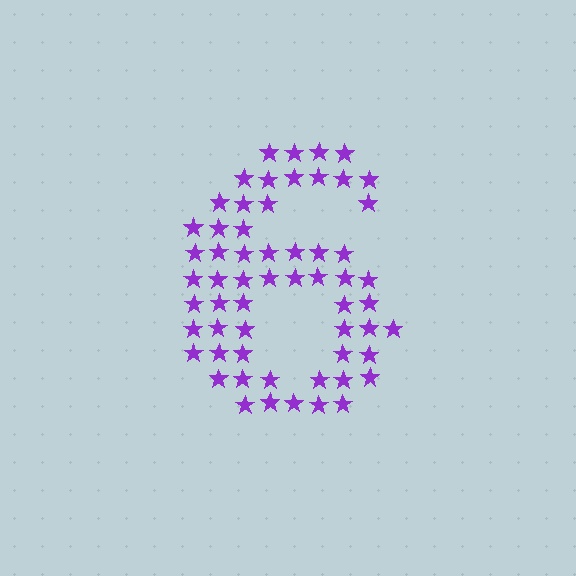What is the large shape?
The large shape is the digit 6.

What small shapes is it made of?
It is made of small stars.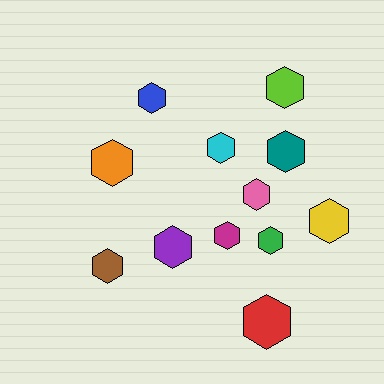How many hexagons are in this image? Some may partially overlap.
There are 12 hexagons.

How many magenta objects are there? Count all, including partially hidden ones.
There is 1 magenta object.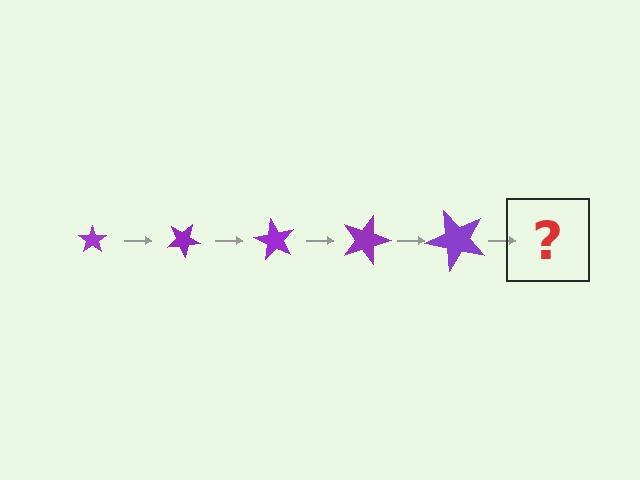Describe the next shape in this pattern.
It should be a star, larger than the previous one and rotated 150 degrees from the start.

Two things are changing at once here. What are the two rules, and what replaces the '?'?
The two rules are that the star grows larger each step and it rotates 30 degrees each step. The '?' should be a star, larger than the previous one and rotated 150 degrees from the start.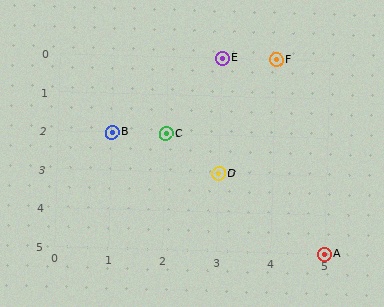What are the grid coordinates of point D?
Point D is at grid coordinates (3, 3).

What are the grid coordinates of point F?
Point F is at grid coordinates (4, 0).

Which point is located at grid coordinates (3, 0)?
Point E is at (3, 0).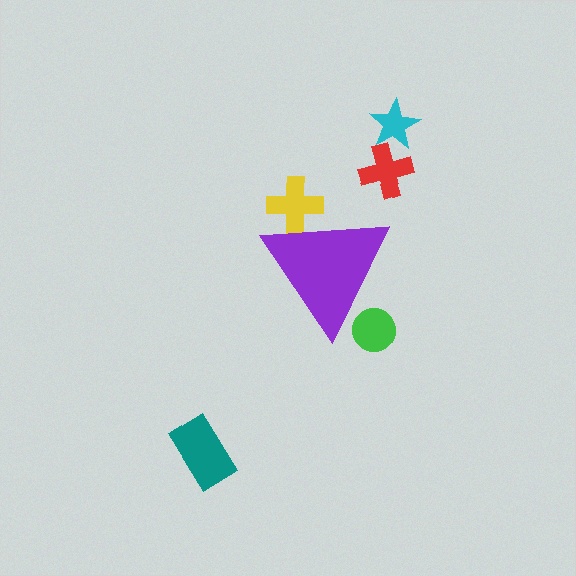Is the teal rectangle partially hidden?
No, the teal rectangle is fully visible.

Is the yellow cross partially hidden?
Yes, the yellow cross is partially hidden behind the purple triangle.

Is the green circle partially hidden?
Yes, the green circle is partially hidden behind the purple triangle.